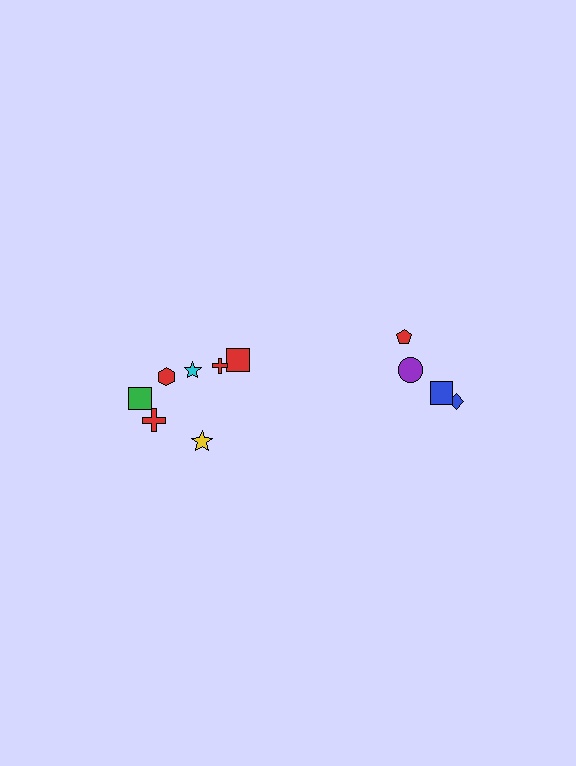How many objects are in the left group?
There are 7 objects.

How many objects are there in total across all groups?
There are 11 objects.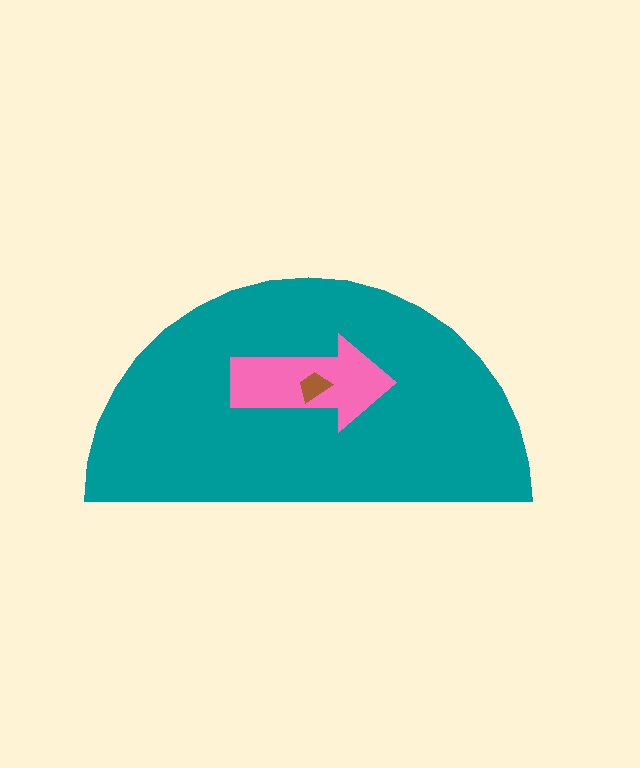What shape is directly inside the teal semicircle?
The pink arrow.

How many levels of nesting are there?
3.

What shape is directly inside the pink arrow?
The brown trapezoid.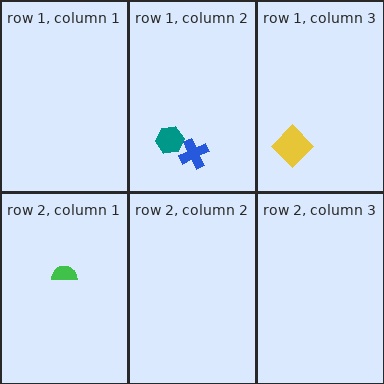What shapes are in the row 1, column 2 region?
The teal hexagon, the blue cross.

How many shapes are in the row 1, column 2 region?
2.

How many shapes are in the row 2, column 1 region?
1.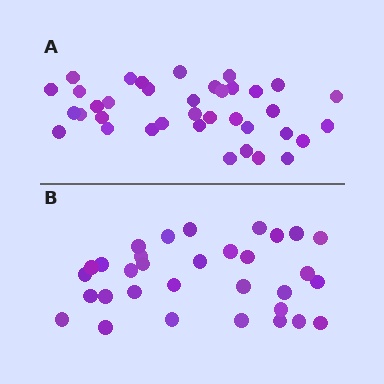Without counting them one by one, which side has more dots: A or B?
Region A (the top region) has more dots.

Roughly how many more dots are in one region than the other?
Region A has about 5 more dots than region B.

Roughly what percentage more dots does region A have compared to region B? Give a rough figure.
About 15% more.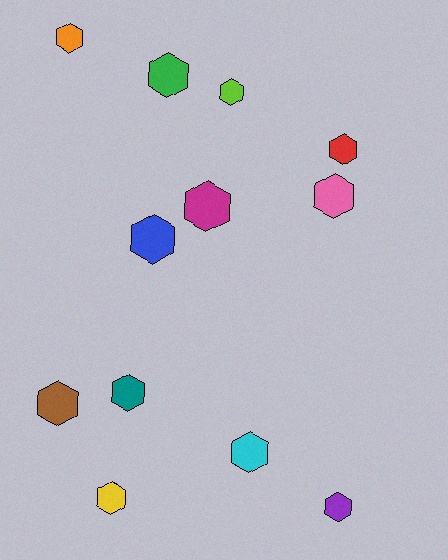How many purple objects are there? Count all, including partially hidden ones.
There is 1 purple object.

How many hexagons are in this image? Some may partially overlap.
There are 12 hexagons.